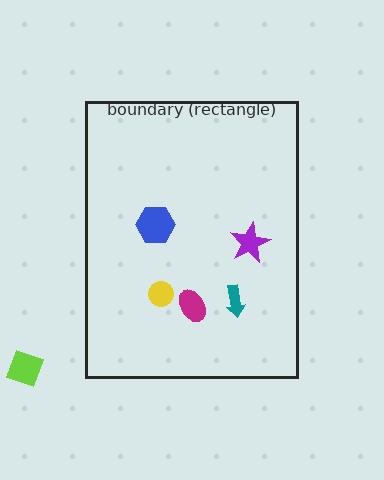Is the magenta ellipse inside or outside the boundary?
Inside.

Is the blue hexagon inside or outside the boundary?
Inside.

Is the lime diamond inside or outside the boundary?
Outside.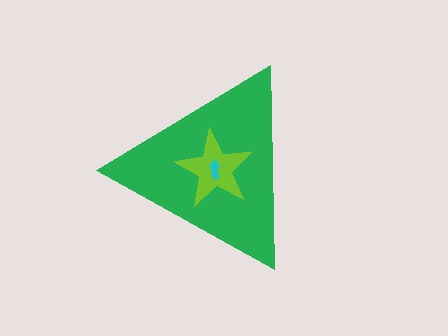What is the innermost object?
The cyan arrow.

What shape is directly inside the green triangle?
The lime star.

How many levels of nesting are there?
3.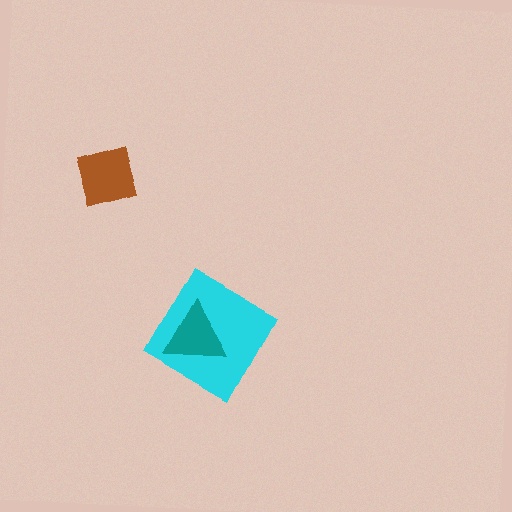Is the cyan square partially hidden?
Yes, it is partially covered by another shape.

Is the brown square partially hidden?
No, no other shape covers it.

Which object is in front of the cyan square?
The teal triangle is in front of the cyan square.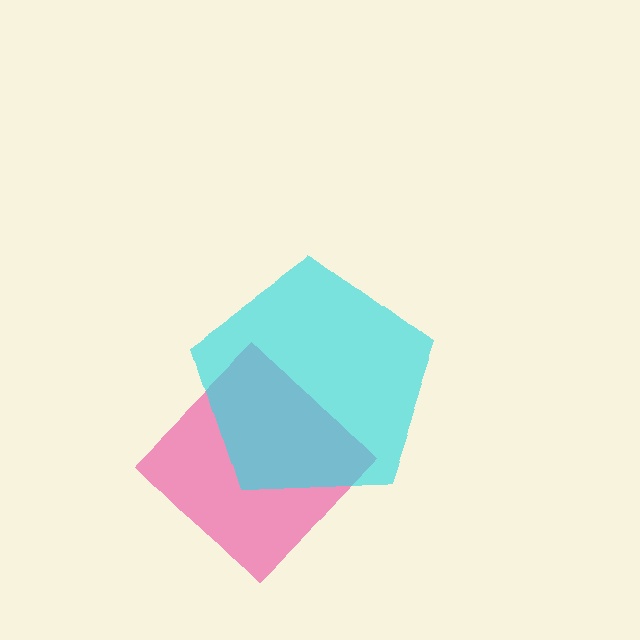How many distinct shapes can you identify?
There are 2 distinct shapes: a pink diamond, a cyan pentagon.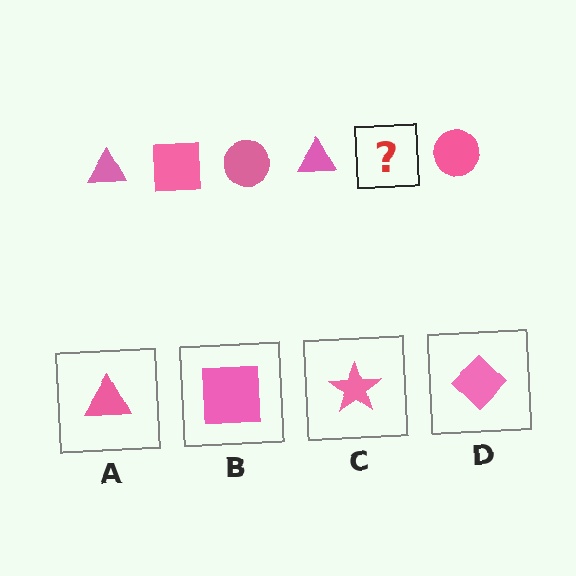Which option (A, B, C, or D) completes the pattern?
B.